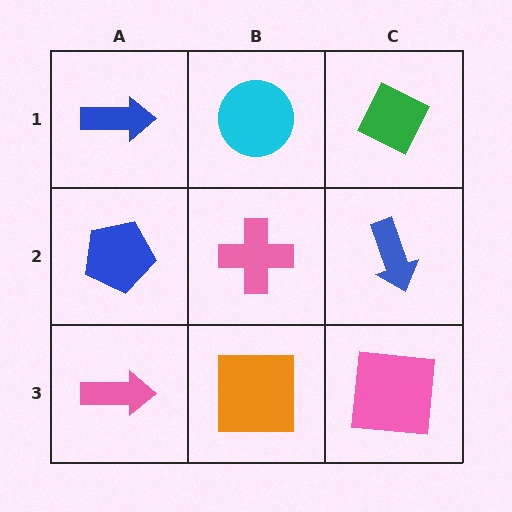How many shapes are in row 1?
3 shapes.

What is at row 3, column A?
A pink arrow.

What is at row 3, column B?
An orange square.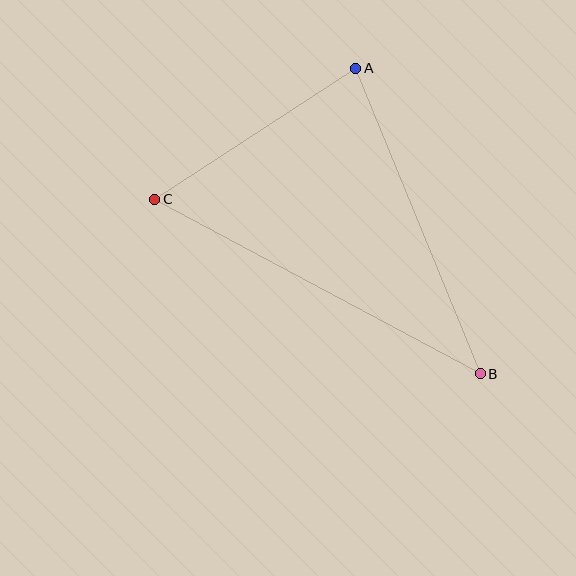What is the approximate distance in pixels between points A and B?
The distance between A and B is approximately 329 pixels.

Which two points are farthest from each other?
Points B and C are farthest from each other.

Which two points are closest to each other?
Points A and C are closest to each other.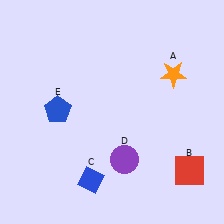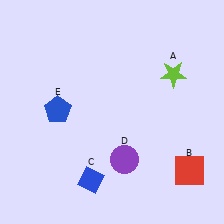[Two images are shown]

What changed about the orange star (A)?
In Image 1, A is orange. In Image 2, it changed to lime.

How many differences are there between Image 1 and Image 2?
There is 1 difference between the two images.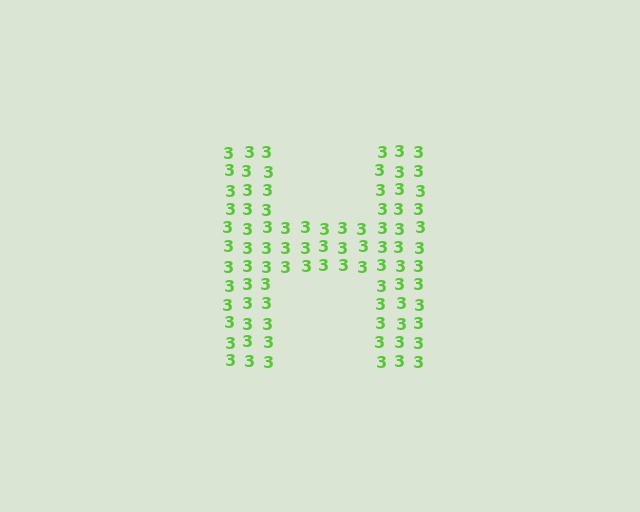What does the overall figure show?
The overall figure shows the letter H.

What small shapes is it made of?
It is made of small digit 3's.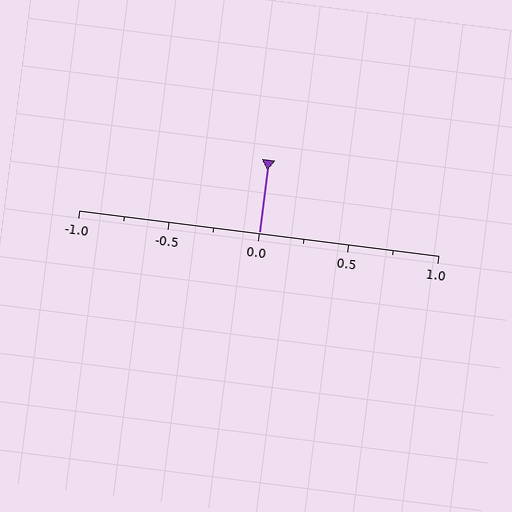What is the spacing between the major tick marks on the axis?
The major ticks are spaced 0.5 apart.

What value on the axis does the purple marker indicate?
The marker indicates approximately 0.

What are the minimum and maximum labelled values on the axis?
The axis runs from -1.0 to 1.0.